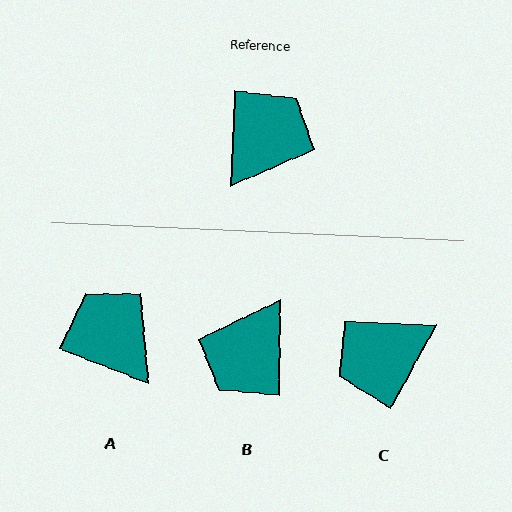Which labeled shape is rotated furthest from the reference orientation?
B, about 178 degrees away.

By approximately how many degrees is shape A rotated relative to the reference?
Approximately 71 degrees counter-clockwise.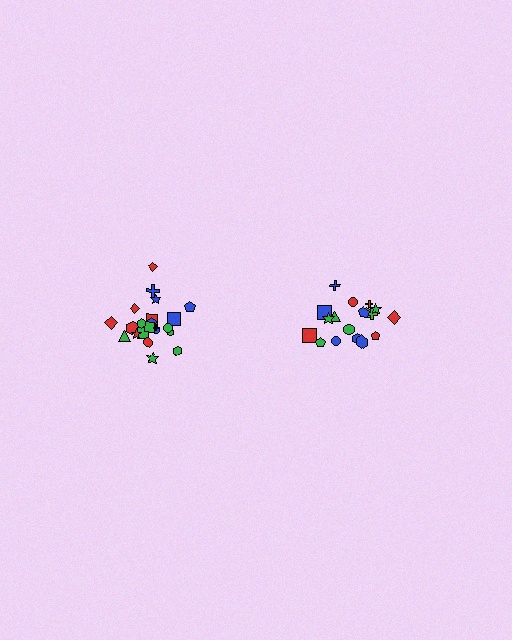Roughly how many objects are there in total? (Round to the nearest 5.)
Roughly 40 objects in total.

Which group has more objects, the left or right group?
The left group.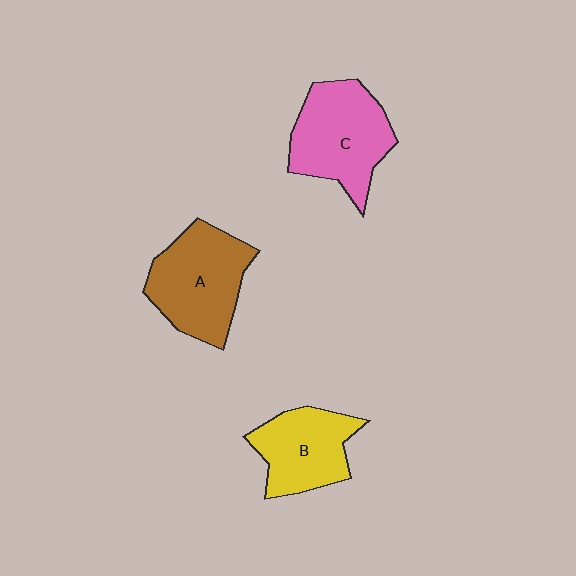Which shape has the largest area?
Shape C (pink).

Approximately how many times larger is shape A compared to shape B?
Approximately 1.3 times.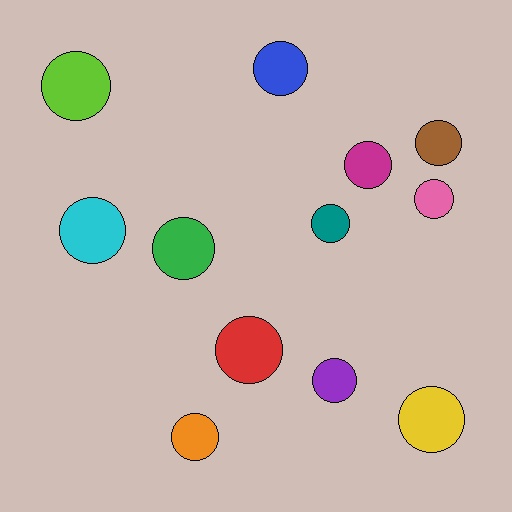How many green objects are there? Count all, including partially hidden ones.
There is 1 green object.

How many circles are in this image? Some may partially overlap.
There are 12 circles.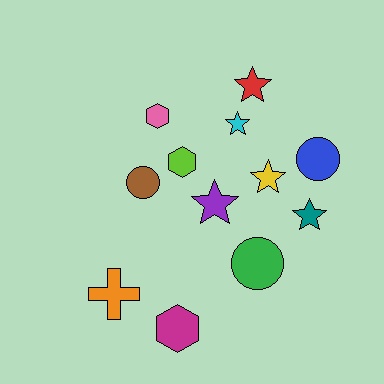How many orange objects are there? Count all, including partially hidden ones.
There is 1 orange object.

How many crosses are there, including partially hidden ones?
There is 1 cross.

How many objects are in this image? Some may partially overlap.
There are 12 objects.